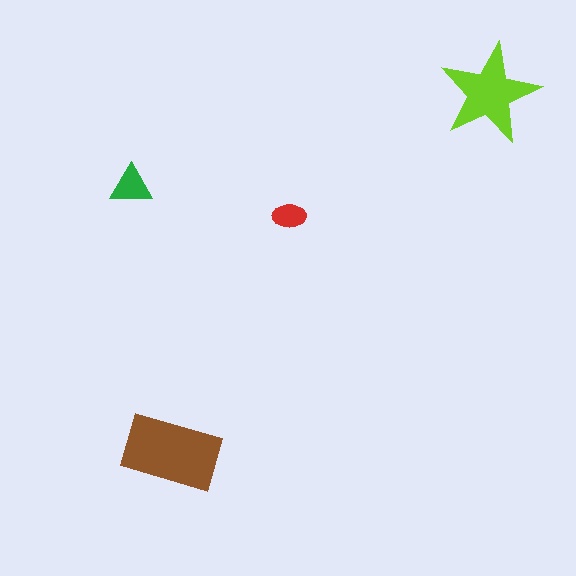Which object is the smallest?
The red ellipse.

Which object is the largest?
The brown rectangle.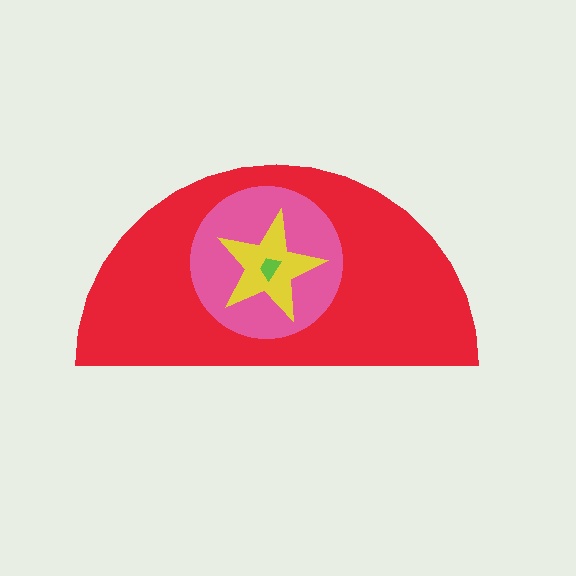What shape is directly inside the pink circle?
The yellow star.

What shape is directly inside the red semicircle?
The pink circle.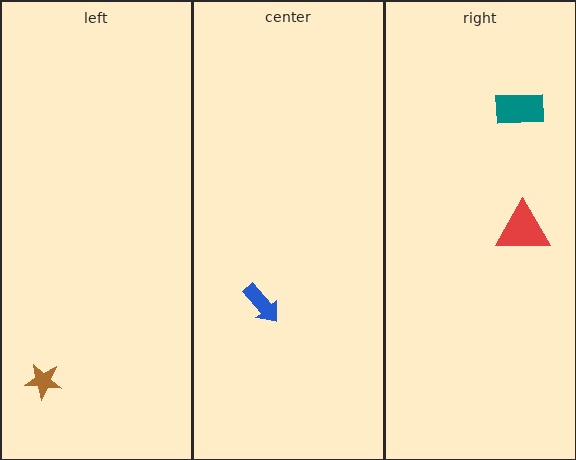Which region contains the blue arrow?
The center region.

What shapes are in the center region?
The blue arrow.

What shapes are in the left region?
The brown star.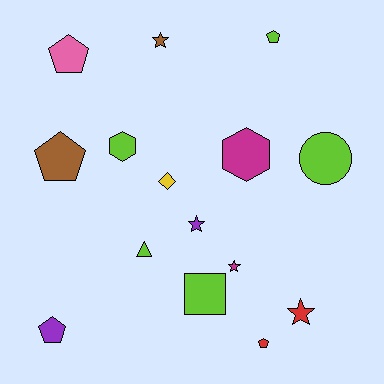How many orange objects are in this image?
There are no orange objects.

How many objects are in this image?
There are 15 objects.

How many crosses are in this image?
There are no crosses.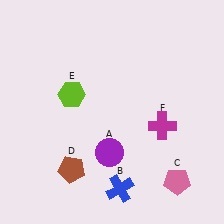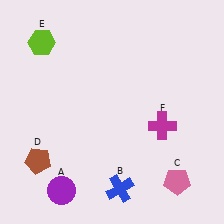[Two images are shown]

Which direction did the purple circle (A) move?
The purple circle (A) moved left.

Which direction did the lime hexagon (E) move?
The lime hexagon (E) moved up.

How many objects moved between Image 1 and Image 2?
3 objects moved between the two images.